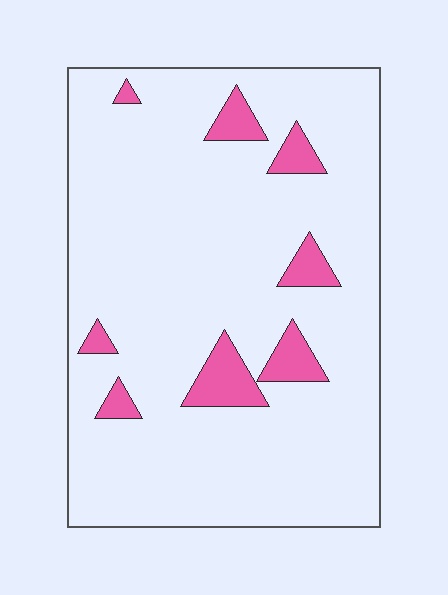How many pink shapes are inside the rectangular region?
8.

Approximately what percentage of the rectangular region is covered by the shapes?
Approximately 10%.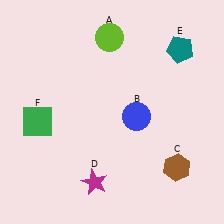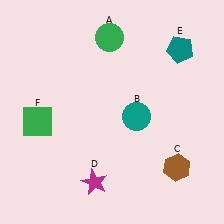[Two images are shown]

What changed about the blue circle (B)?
In Image 1, B is blue. In Image 2, it changed to teal.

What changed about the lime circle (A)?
In Image 1, A is lime. In Image 2, it changed to green.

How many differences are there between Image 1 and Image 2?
There are 2 differences between the two images.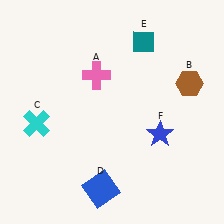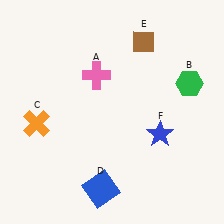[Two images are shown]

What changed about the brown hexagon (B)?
In Image 1, B is brown. In Image 2, it changed to green.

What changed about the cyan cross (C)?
In Image 1, C is cyan. In Image 2, it changed to orange.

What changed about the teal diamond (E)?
In Image 1, E is teal. In Image 2, it changed to brown.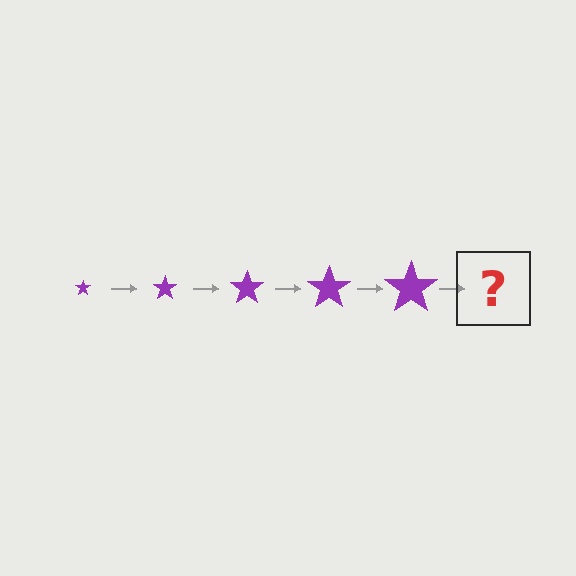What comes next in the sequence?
The next element should be a purple star, larger than the previous one.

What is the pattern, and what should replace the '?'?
The pattern is that the star gets progressively larger each step. The '?' should be a purple star, larger than the previous one.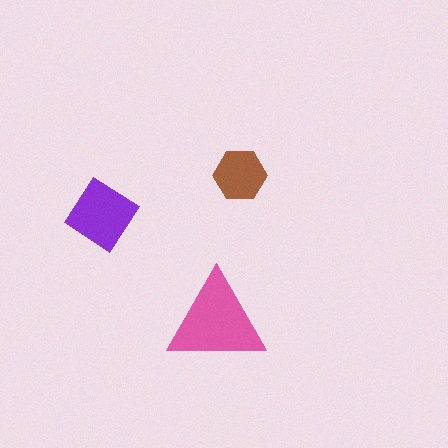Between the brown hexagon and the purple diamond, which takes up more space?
The purple diamond.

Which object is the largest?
The pink triangle.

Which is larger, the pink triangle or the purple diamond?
The pink triangle.